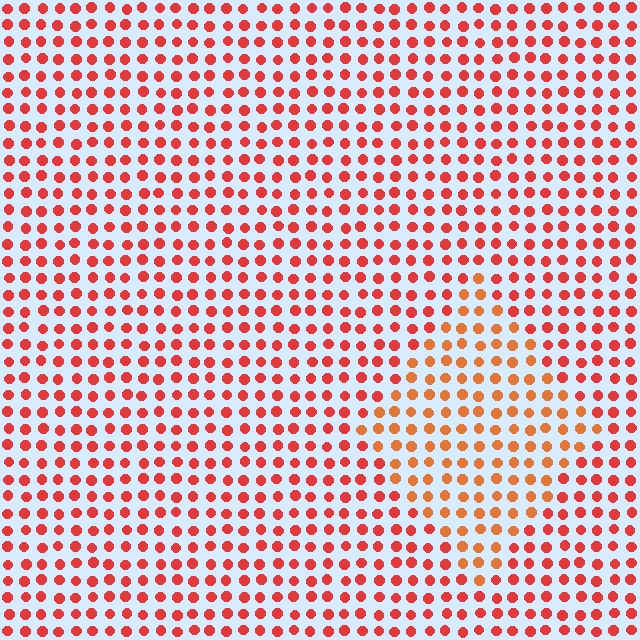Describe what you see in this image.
The image is filled with small red elements in a uniform arrangement. A diamond-shaped region is visible where the elements are tinted to a slightly different hue, forming a subtle color boundary.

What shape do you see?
I see a diamond.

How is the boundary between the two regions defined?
The boundary is defined purely by a slight shift in hue (about 24 degrees). Spacing, size, and orientation are identical on both sides.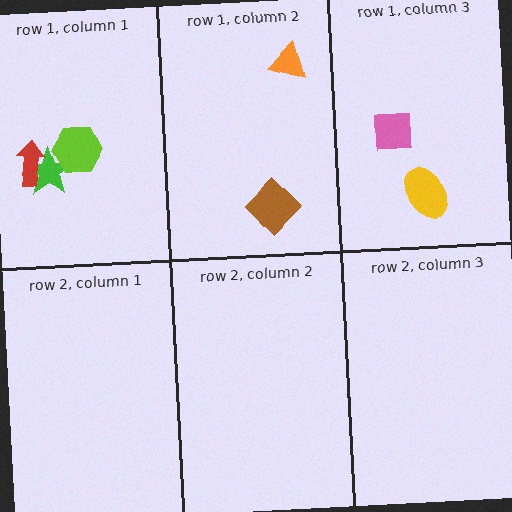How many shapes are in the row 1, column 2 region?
2.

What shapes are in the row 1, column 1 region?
The green star, the lime hexagon, the red arrow.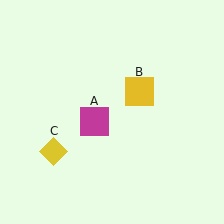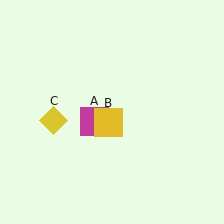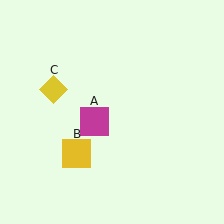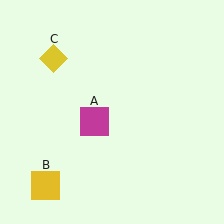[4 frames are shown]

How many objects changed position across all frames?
2 objects changed position: yellow square (object B), yellow diamond (object C).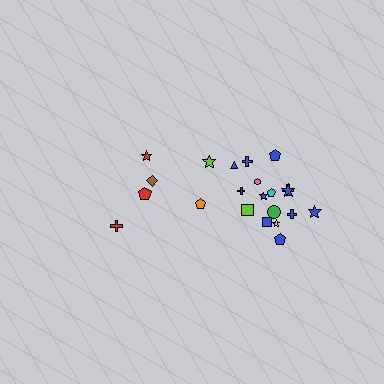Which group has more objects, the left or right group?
The right group.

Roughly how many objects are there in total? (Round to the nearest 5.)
Roughly 20 objects in total.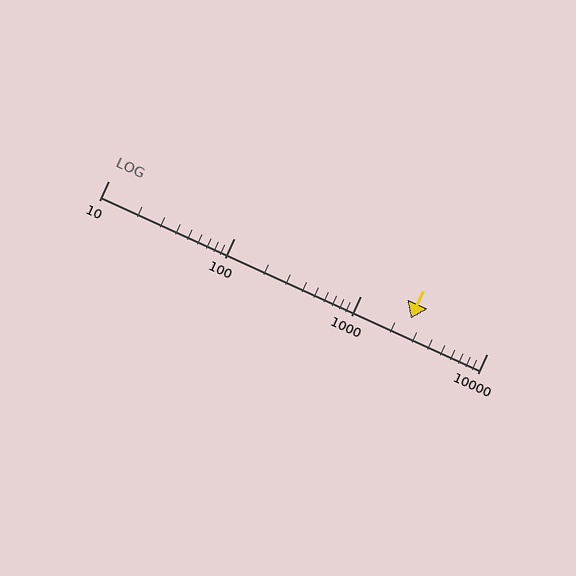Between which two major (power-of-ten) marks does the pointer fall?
The pointer is between 1000 and 10000.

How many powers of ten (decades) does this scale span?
The scale spans 3 decades, from 10 to 10000.